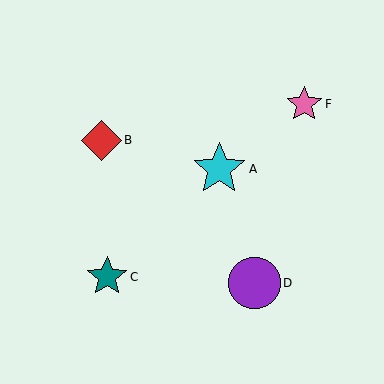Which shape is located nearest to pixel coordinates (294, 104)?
The pink star (labeled F) at (304, 104) is nearest to that location.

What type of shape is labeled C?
Shape C is a teal star.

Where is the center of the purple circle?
The center of the purple circle is at (255, 283).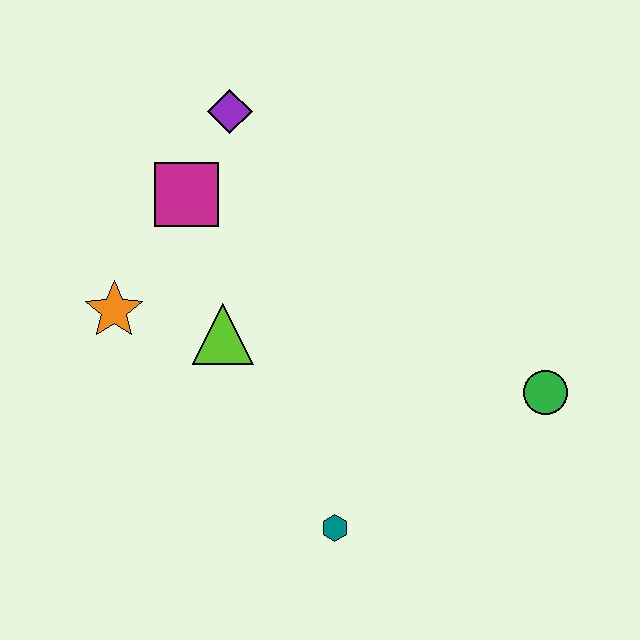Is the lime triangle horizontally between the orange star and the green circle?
Yes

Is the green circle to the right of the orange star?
Yes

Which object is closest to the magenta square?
The purple diamond is closest to the magenta square.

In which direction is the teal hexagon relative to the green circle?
The teal hexagon is to the left of the green circle.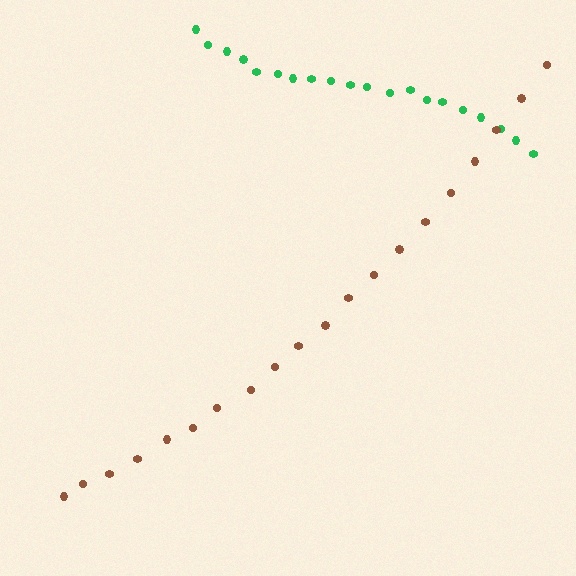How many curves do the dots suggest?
There are 2 distinct paths.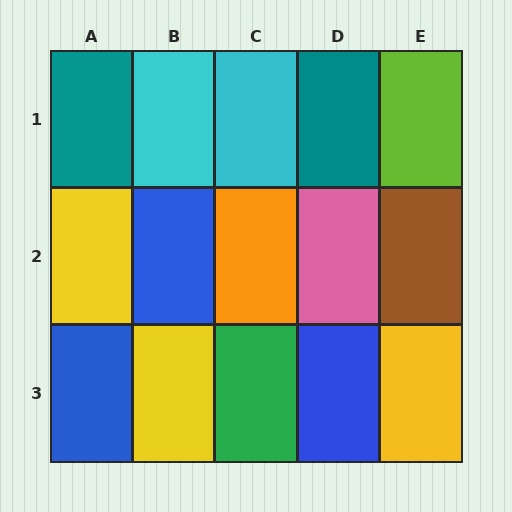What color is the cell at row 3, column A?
Blue.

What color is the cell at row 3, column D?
Blue.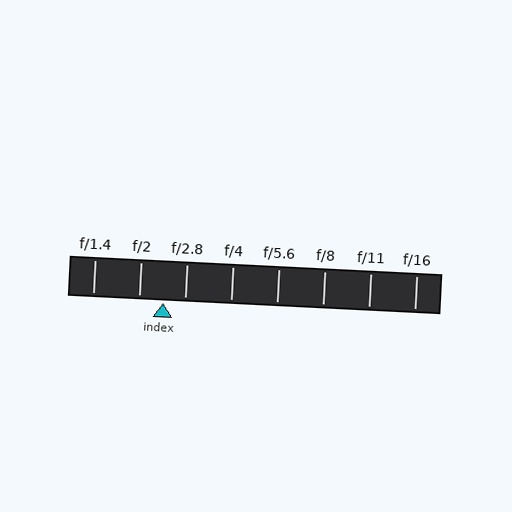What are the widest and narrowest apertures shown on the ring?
The widest aperture shown is f/1.4 and the narrowest is f/16.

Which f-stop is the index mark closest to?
The index mark is closest to f/2.8.